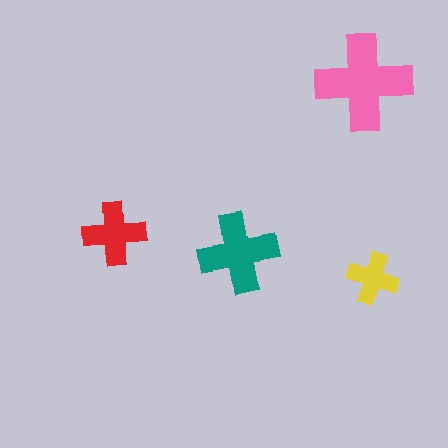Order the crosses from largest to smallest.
the pink one, the teal one, the red one, the yellow one.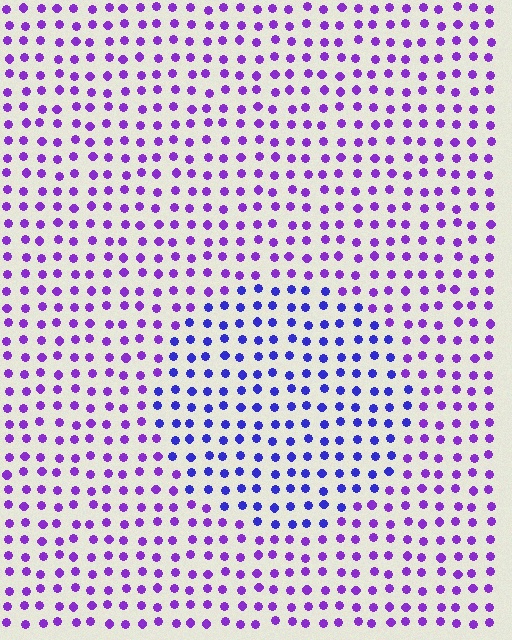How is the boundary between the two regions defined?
The boundary is defined purely by a slight shift in hue (about 33 degrees). Spacing, size, and orientation are identical on both sides.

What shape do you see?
I see a circle.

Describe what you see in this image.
The image is filled with small purple elements in a uniform arrangement. A circle-shaped region is visible where the elements are tinted to a slightly different hue, forming a subtle color boundary.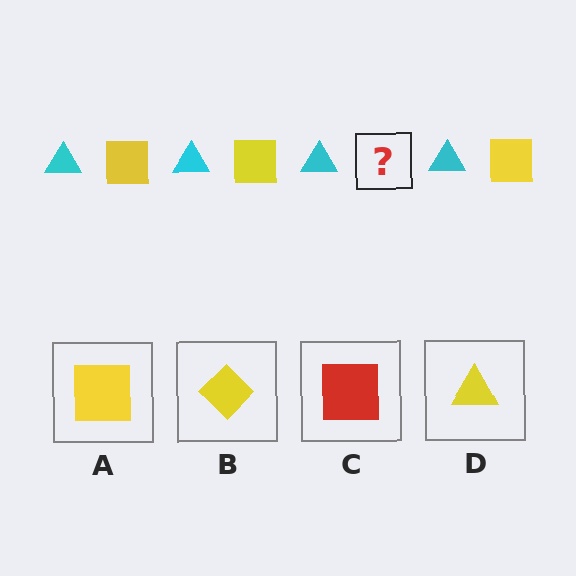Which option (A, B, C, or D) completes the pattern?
A.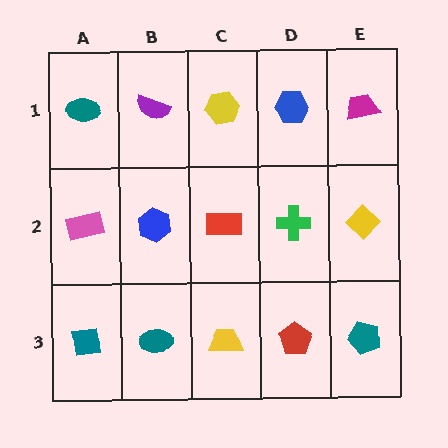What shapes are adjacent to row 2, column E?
A magenta trapezoid (row 1, column E), a teal pentagon (row 3, column E), a green cross (row 2, column D).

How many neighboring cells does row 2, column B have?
4.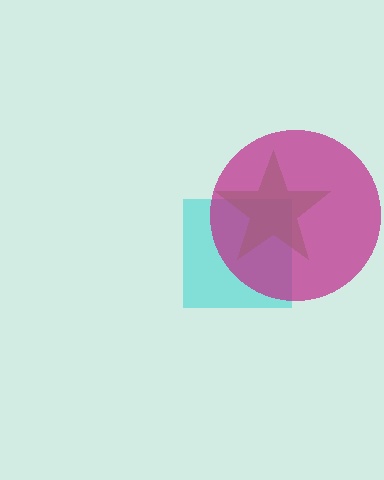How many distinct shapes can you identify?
There are 3 distinct shapes: a cyan square, a lime star, a magenta circle.